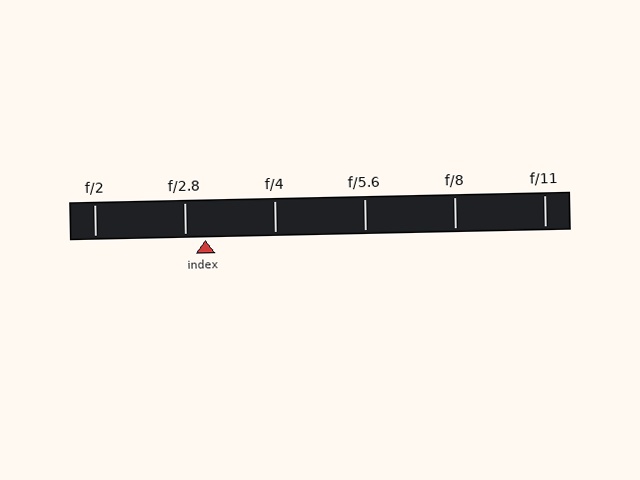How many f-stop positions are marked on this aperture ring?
There are 6 f-stop positions marked.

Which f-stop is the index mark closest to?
The index mark is closest to f/2.8.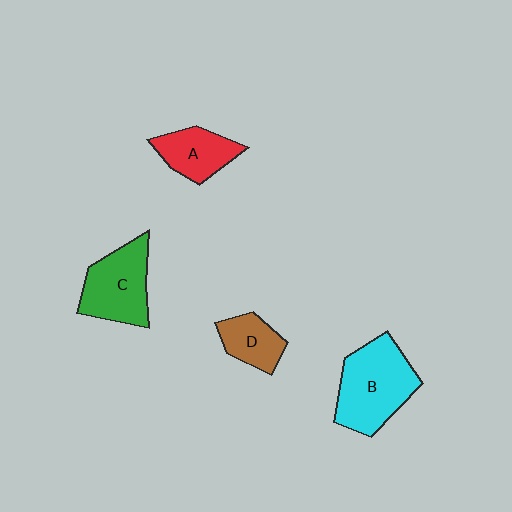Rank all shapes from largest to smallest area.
From largest to smallest: B (cyan), C (green), A (red), D (brown).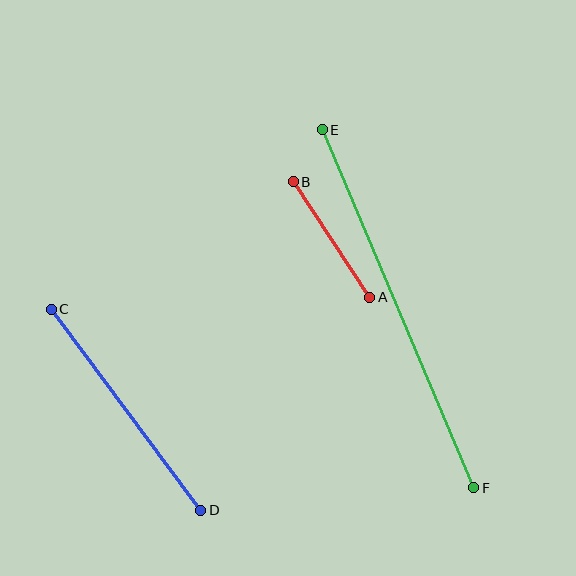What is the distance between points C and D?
The distance is approximately 250 pixels.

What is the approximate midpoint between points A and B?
The midpoint is at approximately (332, 240) pixels.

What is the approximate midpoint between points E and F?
The midpoint is at approximately (398, 309) pixels.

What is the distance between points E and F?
The distance is approximately 389 pixels.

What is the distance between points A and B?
The distance is approximately 139 pixels.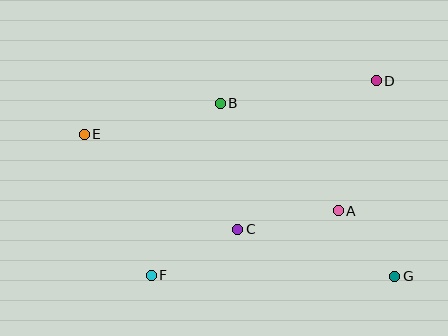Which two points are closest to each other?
Points A and G are closest to each other.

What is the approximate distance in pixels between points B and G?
The distance between B and G is approximately 246 pixels.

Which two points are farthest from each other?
Points E and G are farthest from each other.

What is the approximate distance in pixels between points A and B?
The distance between A and B is approximately 160 pixels.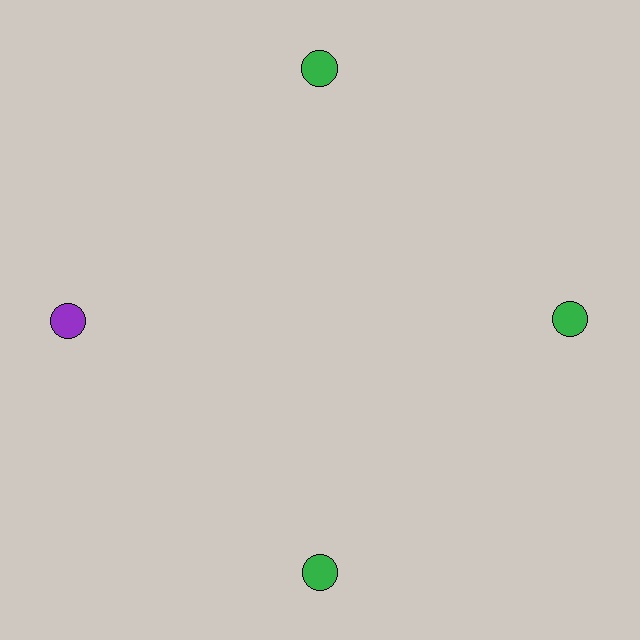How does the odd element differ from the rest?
It has a different color: purple instead of green.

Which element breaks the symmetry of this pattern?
The purple circle at roughly the 9 o'clock position breaks the symmetry. All other shapes are green circles.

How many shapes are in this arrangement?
There are 4 shapes arranged in a ring pattern.